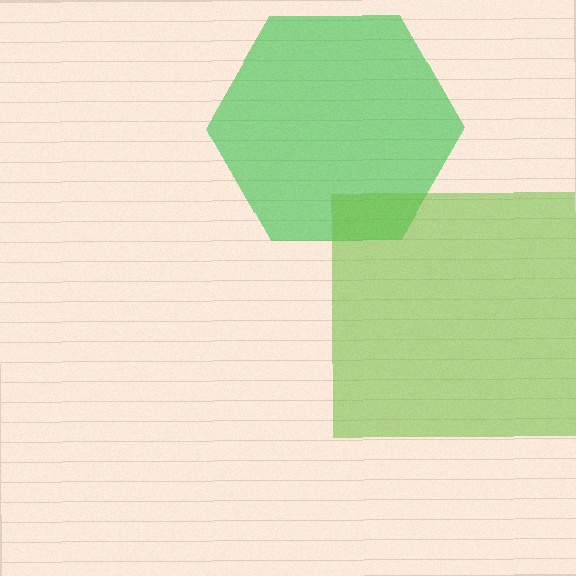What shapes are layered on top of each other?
The layered shapes are: a green hexagon, a lime square.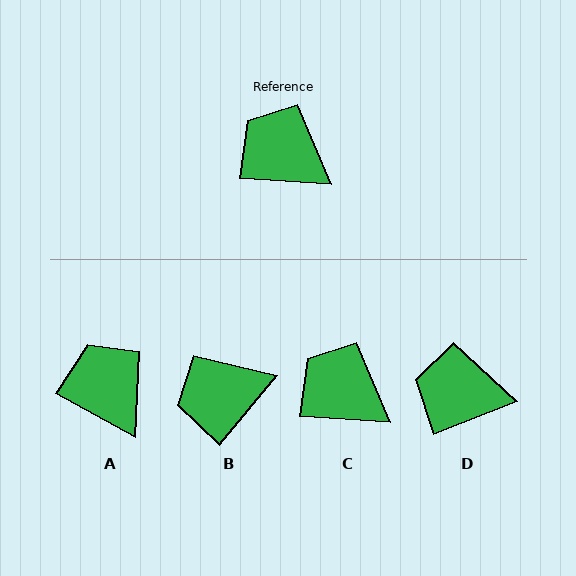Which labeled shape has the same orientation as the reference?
C.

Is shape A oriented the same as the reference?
No, it is off by about 25 degrees.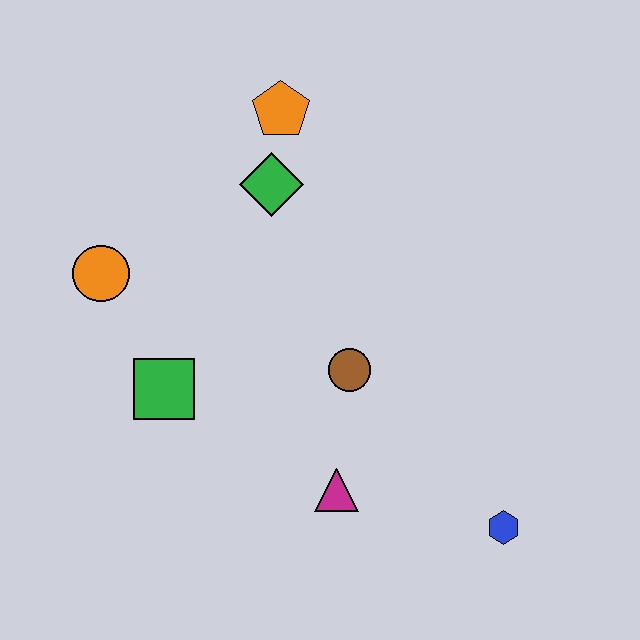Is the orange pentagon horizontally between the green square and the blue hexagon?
Yes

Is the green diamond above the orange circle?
Yes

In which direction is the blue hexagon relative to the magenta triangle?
The blue hexagon is to the right of the magenta triangle.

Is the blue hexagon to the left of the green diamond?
No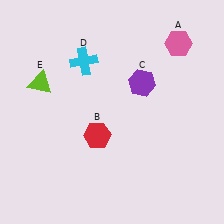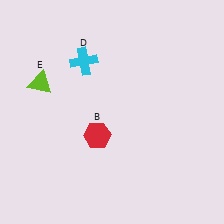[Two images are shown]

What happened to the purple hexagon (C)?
The purple hexagon (C) was removed in Image 2. It was in the top-right area of Image 1.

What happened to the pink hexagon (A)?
The pink hexagon (A) was removed in Image 2. It was in the top-right area of Image 1.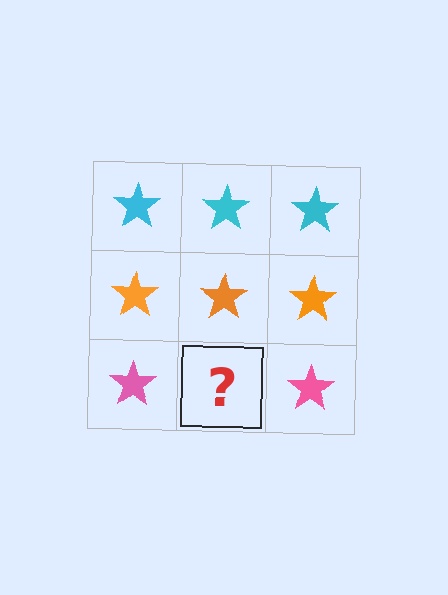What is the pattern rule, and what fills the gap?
The rule is that each row has a consistent color. The gap should be filled with a pink star.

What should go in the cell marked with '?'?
The missing cell should contain a pink star.